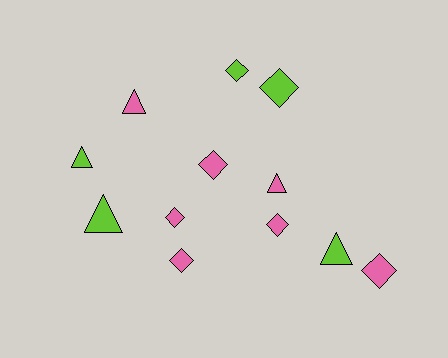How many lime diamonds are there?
There are 2 lime diamonds.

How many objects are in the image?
There are 12 objects.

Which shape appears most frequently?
Diamond, with 7 objects.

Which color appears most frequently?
Pink, with 7 objects.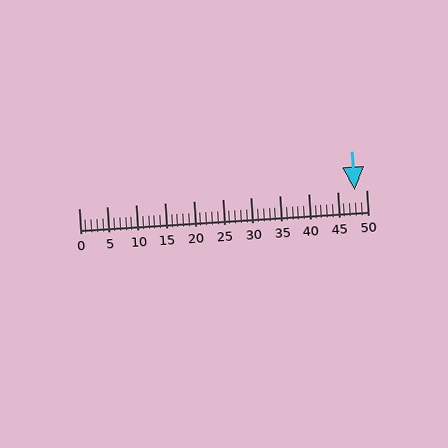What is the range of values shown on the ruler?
The ruler shows values from 0 to 50.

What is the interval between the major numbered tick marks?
The major tick marks are spaced 5 units apart.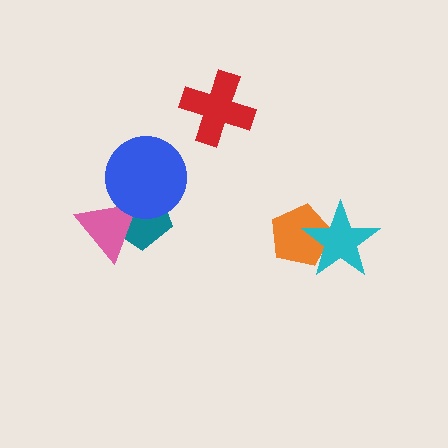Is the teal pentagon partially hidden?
Yes, it is partially covered by another shape.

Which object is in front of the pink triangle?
The blue circle is in front of the pink triangle.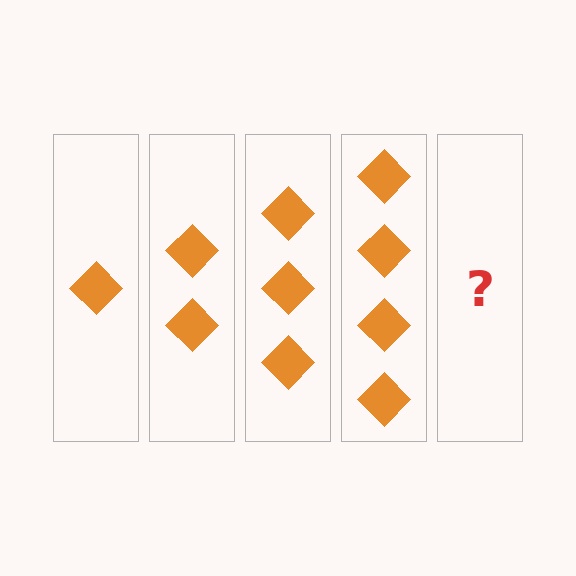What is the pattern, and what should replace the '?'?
The pattern is that each step adds one more diamond. The '?' should be 5 diamonds.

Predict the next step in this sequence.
The next step is 5 diamonds.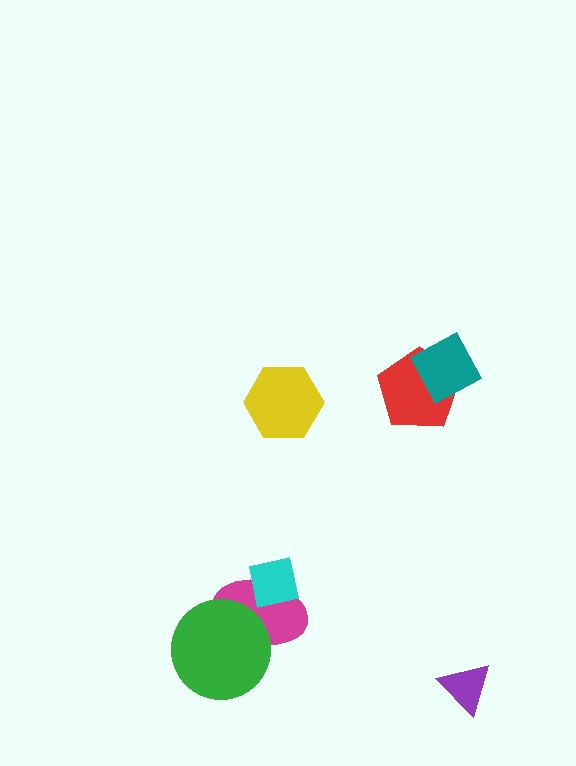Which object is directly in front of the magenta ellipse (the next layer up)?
The cyan square is directly in front of the magenta ellipse.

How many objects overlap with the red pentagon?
1 object overlaps with the red pentagon.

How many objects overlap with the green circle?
1 object overlaps with the green circle.